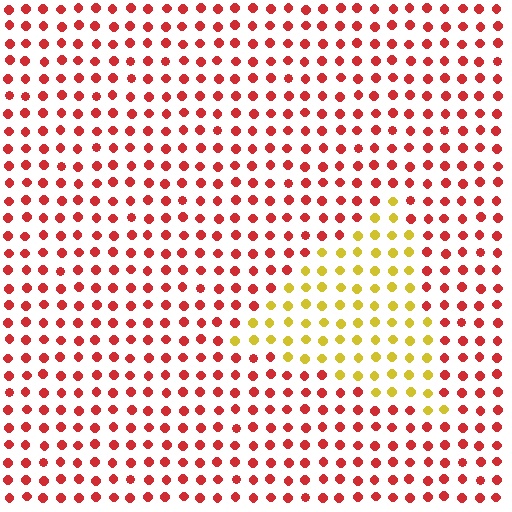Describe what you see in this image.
The image is filled with small red elements in a uniform arrangement. A triangle-shaped region is visible where the elements are tinted to a slightly different hue, forming a subtle color boundary.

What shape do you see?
I see a triangle.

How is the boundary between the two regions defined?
The boundary is defined purely by a slight shift in hue (about 57 degrees). Spacing, size, and orientation are identical on both sides.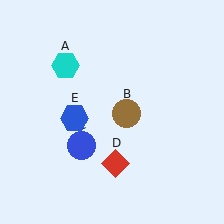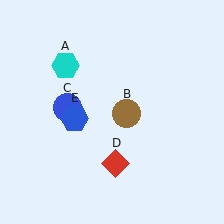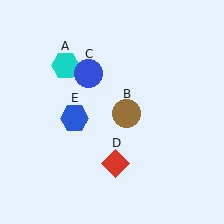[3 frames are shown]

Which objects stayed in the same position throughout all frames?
Cyan hexagon (object A) and brown circle (object B) and red diamond (object D) and blue hexagon (object E) remained stationary.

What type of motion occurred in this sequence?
The blue circle (object C) rotated clockwise around the center of the scene.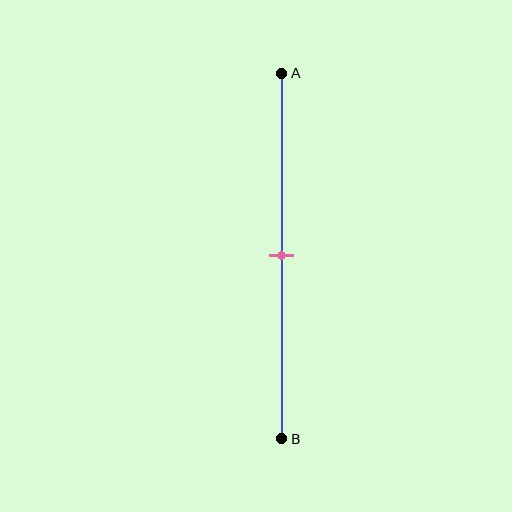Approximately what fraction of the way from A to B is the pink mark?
The pink mark is approximately 50% of the way from A to B.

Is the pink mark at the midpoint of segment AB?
Yes, the mark is approximately at the midpoint.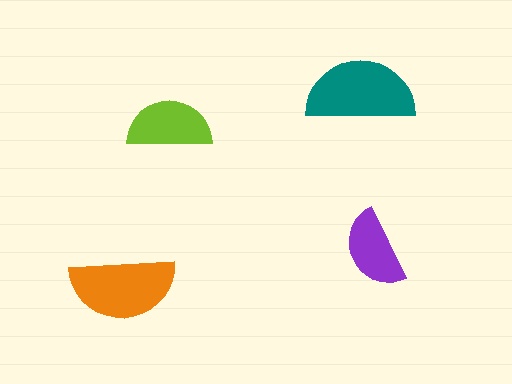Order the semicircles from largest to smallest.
the teal one, the orange one, the lime one, the purple one.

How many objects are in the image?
There are 4 objects in the image.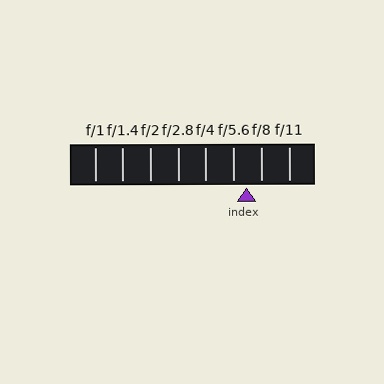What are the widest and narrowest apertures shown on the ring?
The widest aperture shown is f/1 and the narrowest is f/11.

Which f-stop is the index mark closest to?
The index mark is closest to f/5.6.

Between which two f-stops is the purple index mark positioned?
The index mark is between f/5.6 and f/8.